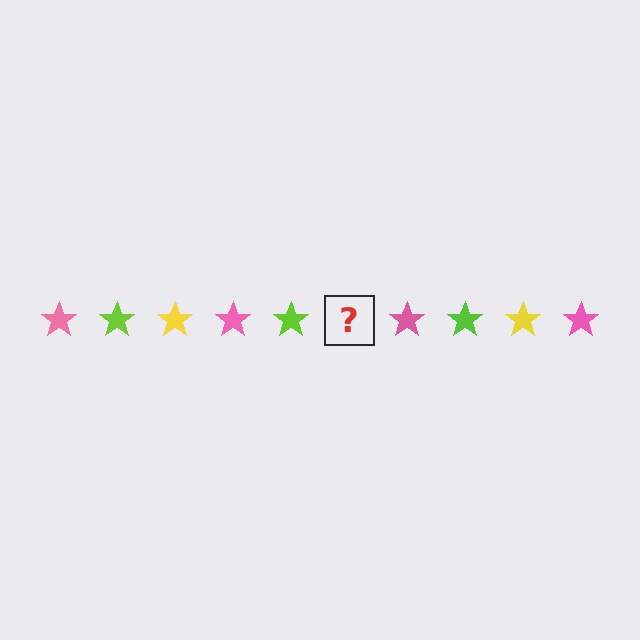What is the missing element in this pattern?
The missing element is a yellow star.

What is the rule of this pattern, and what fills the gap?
The rule is that the pattern cycles through pink, lime, yellow stars. The gap should be filled with a yellow star.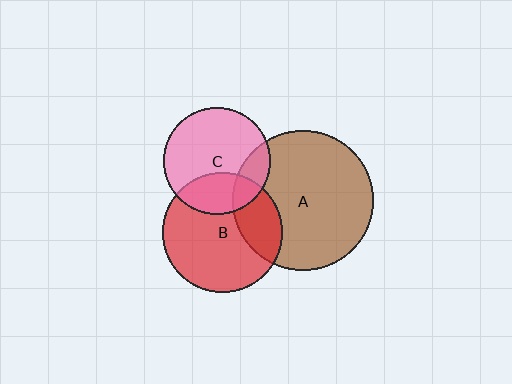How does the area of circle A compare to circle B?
Approximately 1.4 times.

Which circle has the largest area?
Circle A (brown).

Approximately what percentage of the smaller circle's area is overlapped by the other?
Approximately 30%.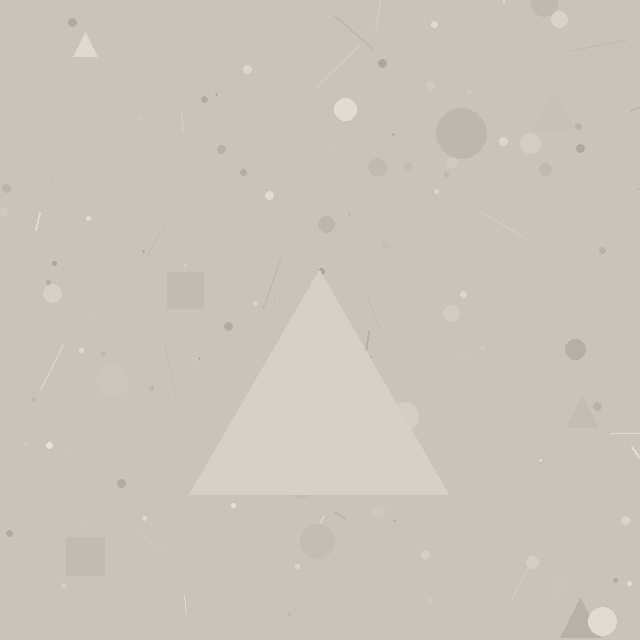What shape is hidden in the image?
A triangle is hidden in the image.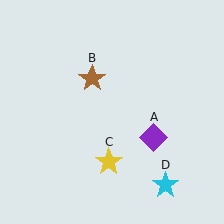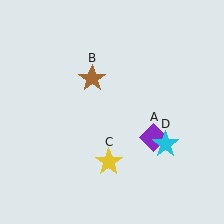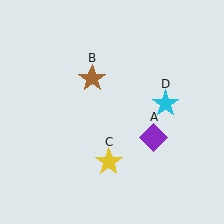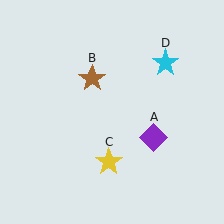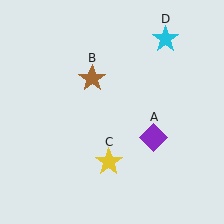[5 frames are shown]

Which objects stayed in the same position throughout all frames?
Purple diamond (object A) and brown star (object B) and yellow star (object C) remained stationary.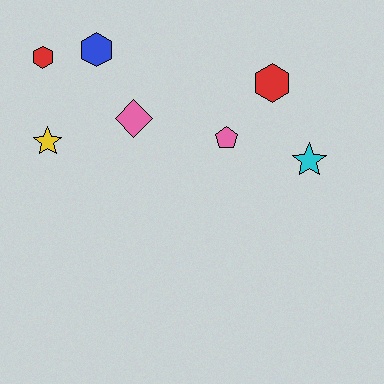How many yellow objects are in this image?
There is 1 yellow object.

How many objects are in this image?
There are 7 objects.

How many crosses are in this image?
There are no crosses.